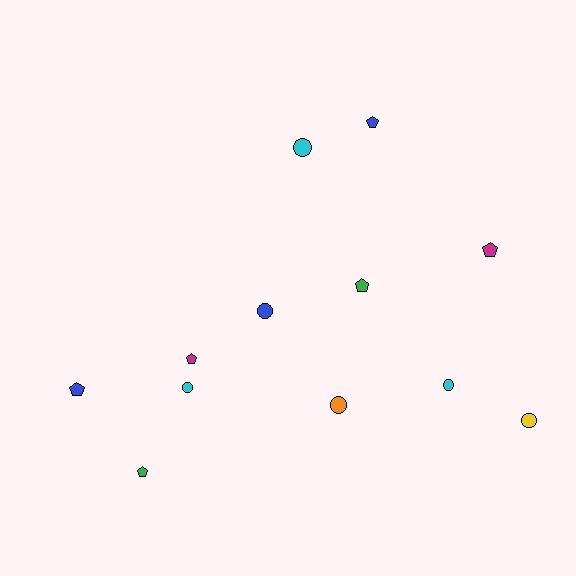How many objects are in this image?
There are 12 objects.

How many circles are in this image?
There are 6 circles.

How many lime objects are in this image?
There are no lime objects.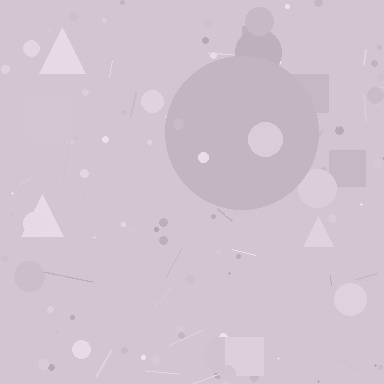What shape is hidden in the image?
A circle is hidden in the image.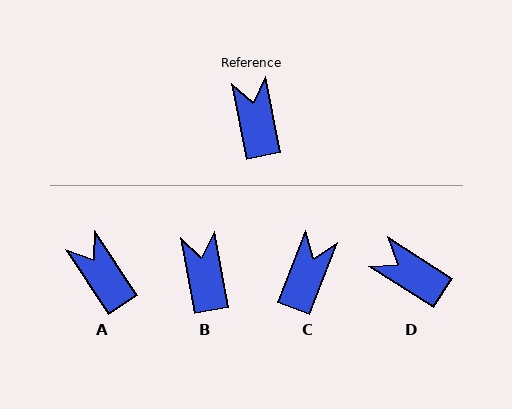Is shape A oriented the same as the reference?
No, it is off by about 22 degrees.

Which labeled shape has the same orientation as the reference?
B.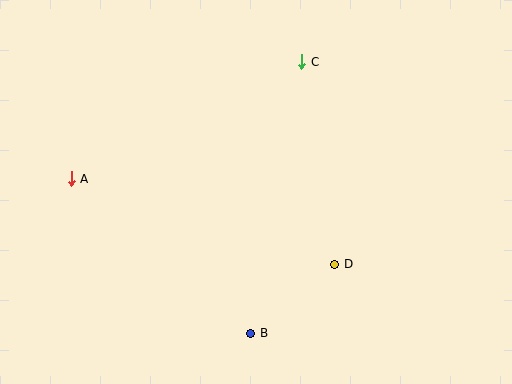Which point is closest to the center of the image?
Point D at (335, 264) is closest to the center.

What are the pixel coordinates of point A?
Point A is at (71, 179).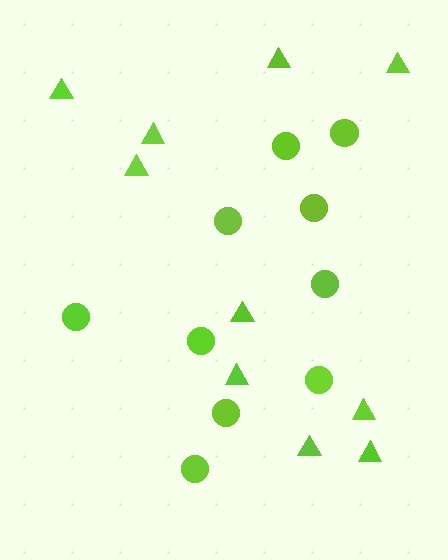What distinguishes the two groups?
There are 2 groups: one group of circles (10) and one group of triangles (10).